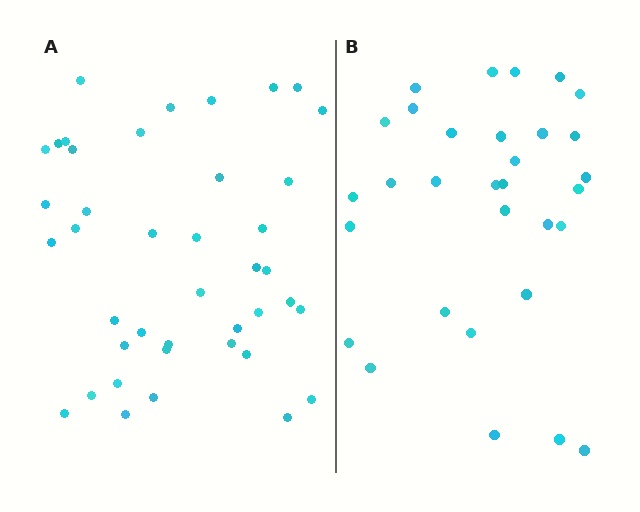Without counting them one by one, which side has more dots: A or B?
Region A (the left region) has more dots.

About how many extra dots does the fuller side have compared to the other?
Region A has roughly 10 or so more dots than region B.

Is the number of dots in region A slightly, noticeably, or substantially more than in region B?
Region A has noticeably more, but not dramatically so. The ratio is roughly 1.3 to 1.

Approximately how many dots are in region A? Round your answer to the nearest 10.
About 40 dots. (The exact count is 41, which rounds to 40.)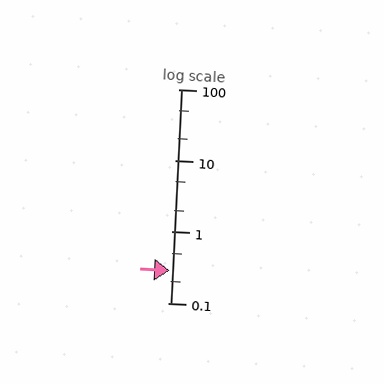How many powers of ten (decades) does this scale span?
The scale spans 3 decades, from 0.1 to 100.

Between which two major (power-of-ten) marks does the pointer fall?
The pointer is between 0.1 and 1.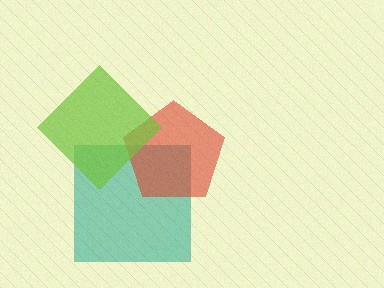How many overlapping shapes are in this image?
There are 3 overlapping shapes in the image.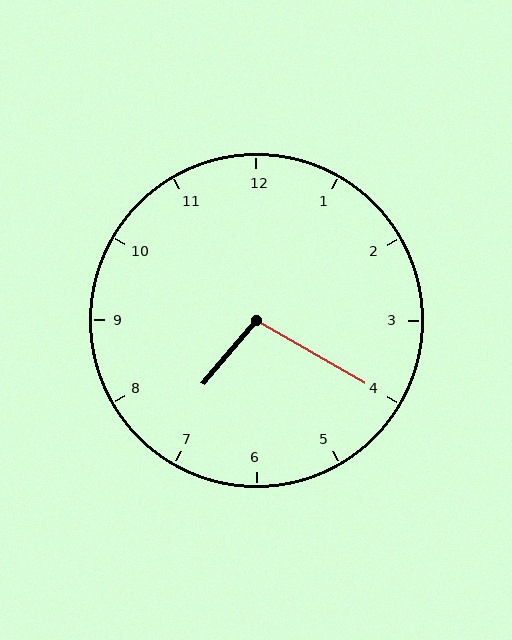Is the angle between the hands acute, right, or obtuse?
It is obtuse.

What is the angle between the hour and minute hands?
Approximately 100 degrees.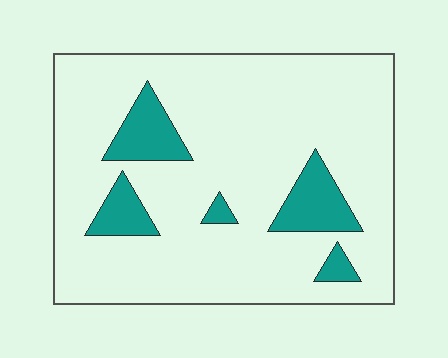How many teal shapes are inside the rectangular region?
5.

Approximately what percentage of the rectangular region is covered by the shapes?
Approximately 15%.